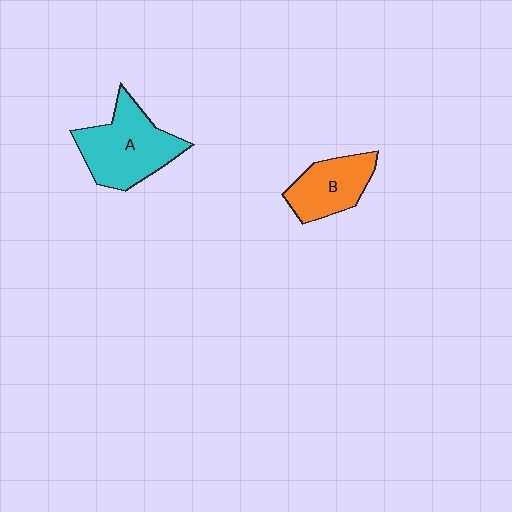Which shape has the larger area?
Shape A (cyan).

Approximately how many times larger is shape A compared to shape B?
Approximately 1.5 times.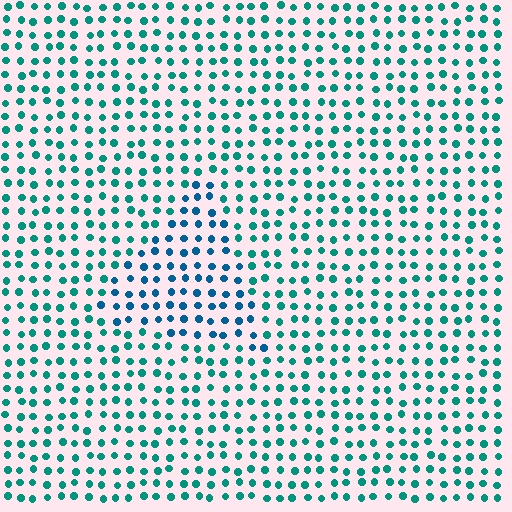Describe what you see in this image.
The image is filled with small teal elements in a uniform arrangement. A triangle-shaped region is visible where the elements are tinted to a slightly different hue, forming a subtle color boundary.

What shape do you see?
I see a triangle.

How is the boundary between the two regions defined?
The boundary is defined purely by a slight shift in hue (about 31 degrees). Spacing, size, and orientation are identical on both sides.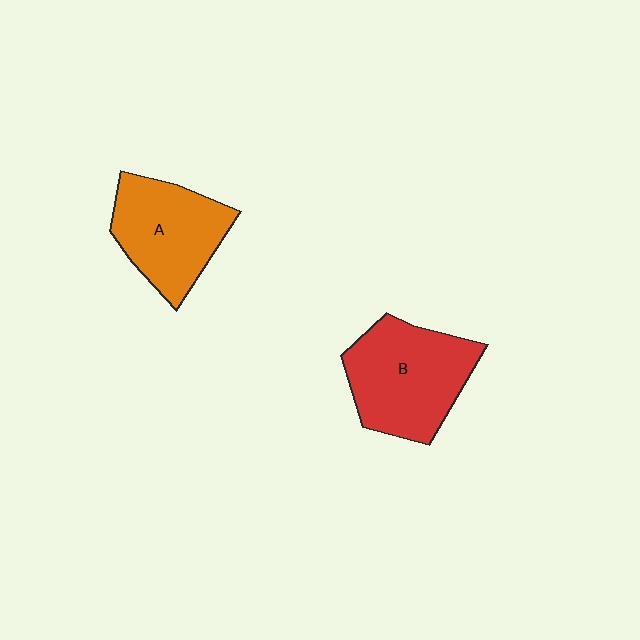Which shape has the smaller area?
Shape A (orange).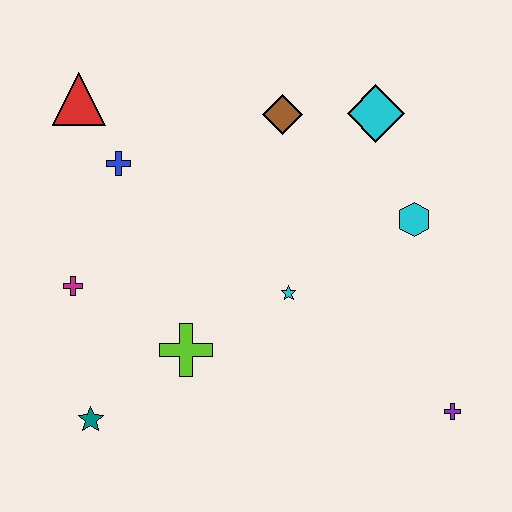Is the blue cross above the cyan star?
Yes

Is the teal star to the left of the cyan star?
Yes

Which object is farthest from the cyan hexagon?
The teal star is farthest from the cyan hexagon.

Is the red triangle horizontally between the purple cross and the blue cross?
No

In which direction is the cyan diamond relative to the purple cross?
The cyan diamond is above the purple cross.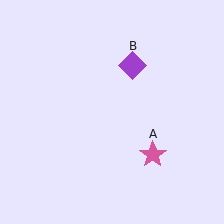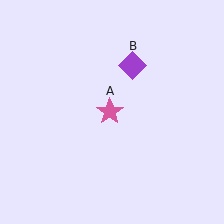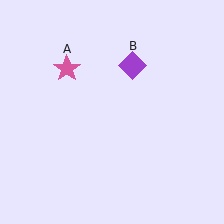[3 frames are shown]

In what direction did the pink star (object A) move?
The pink star (object A) moved up and to the left.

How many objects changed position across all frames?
1 object changed position: pink star (object A).